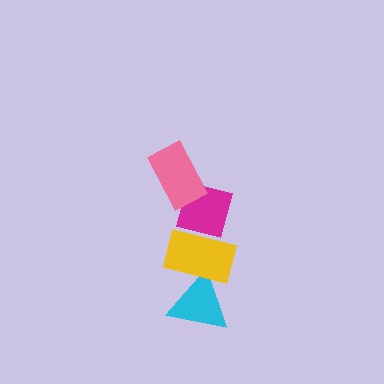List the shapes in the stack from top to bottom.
From top to bottom: the pink rectangle, the magenta square, the yellow rectangle, the cyan triangle.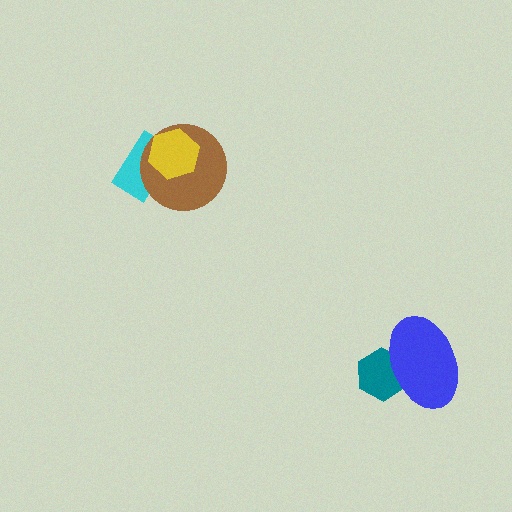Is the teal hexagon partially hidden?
Yes, it is partially covered by another shape.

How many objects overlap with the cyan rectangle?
2 objects overlap with the cyan rectangle.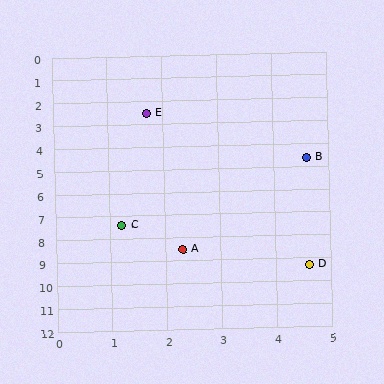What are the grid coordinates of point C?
Point C is at approximately (1.2, 7.4).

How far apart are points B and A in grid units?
Points B and A are about 4.5 grid units apart.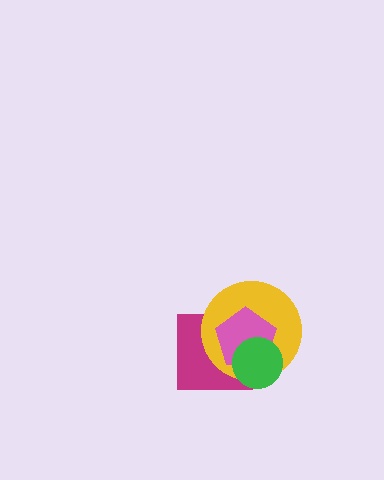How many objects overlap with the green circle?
3 objects overlap with the green circle.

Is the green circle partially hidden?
No, no other shape covers it.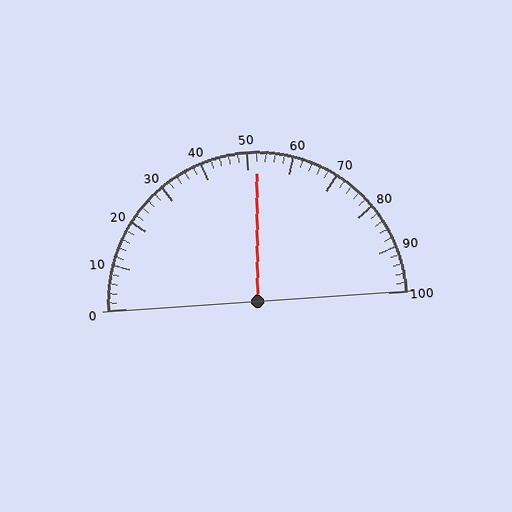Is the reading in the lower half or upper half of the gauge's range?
The reading is in the upper half of the range (0 to 100).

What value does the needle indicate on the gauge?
The needle indicates approximately 52.